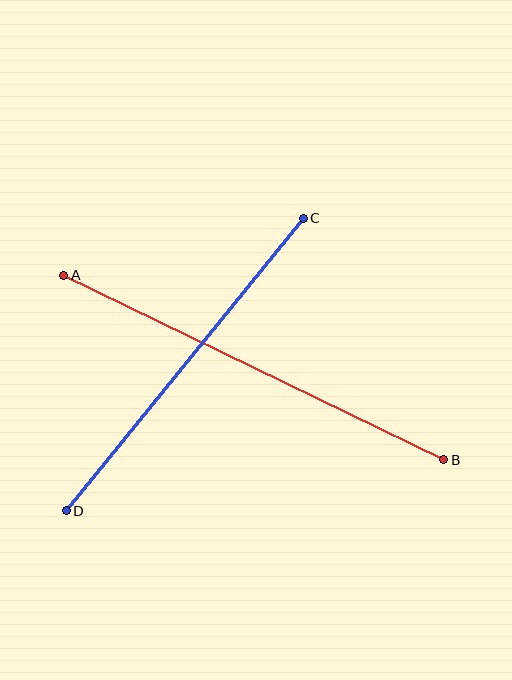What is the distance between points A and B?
The distance is approximately 422 pixels.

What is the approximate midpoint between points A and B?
The midpoint is at approximately (254, 368) pixels.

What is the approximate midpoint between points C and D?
The midpoint is at approximately (185, 365) pixels.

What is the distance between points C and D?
The distance is approximately 377 pixels.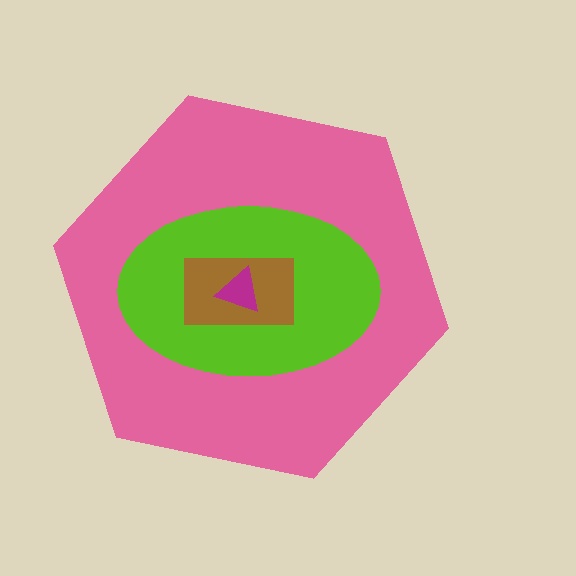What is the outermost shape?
The pink hexagon.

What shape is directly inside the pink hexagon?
The lime ellipse.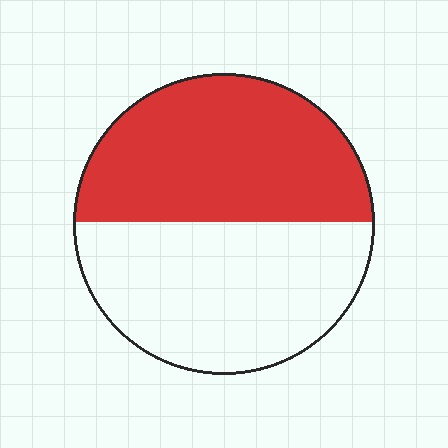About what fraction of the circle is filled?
About one half (1/2).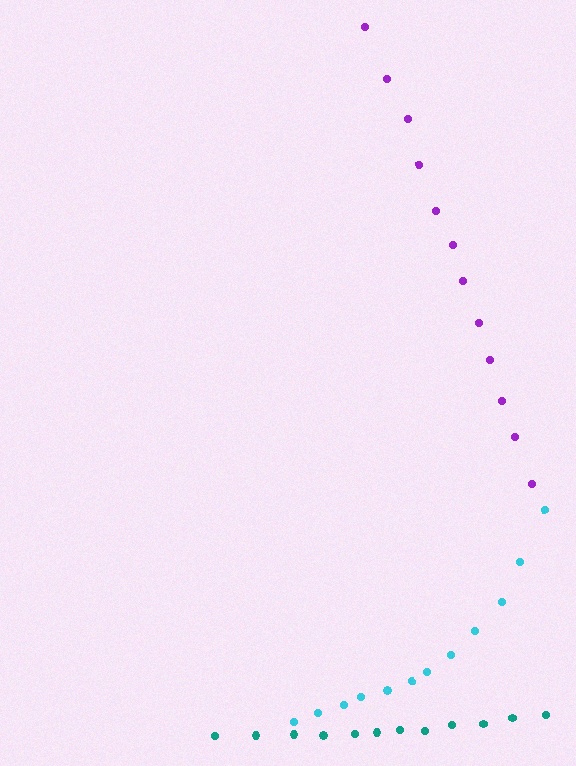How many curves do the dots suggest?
There are 3 distinct paths.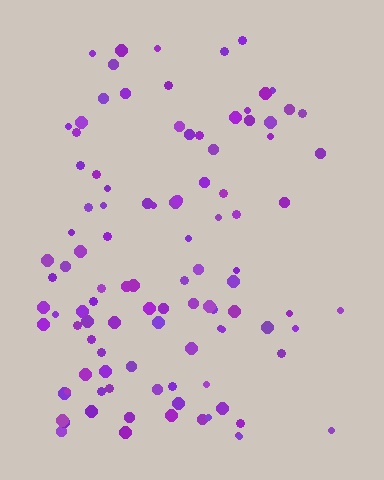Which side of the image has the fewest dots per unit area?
The right.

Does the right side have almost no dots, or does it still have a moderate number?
Still a moderate number, just noticeably fewer than the left.